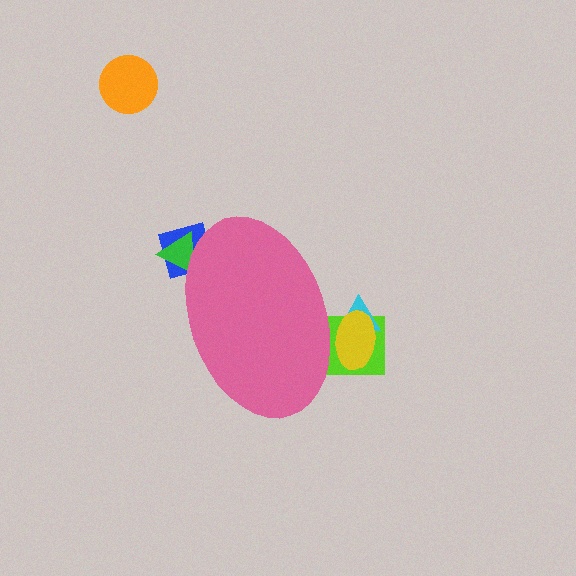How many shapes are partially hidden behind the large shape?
5 shapes are partially hidden.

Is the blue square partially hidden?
Yes, the blue square is partially hidden behind the pink ellipse.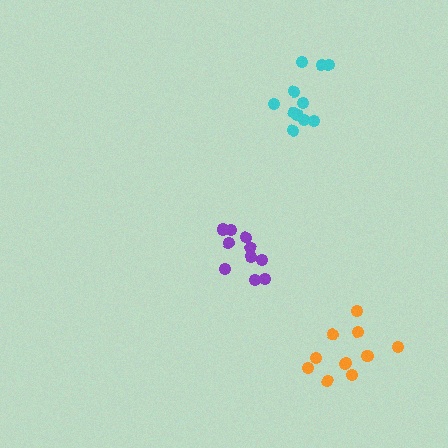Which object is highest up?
The cyan cluster is topmost.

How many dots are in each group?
Group 1: 11 dots, Group 2: 12 dots, Group 3: 11 dots (34 total).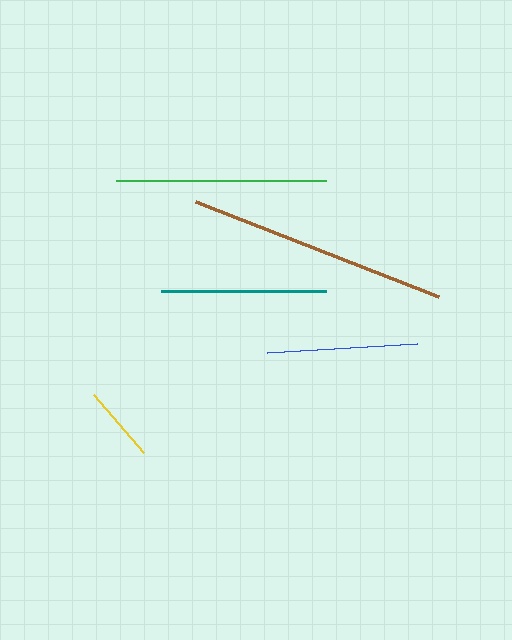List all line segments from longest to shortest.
From longest to shortest: brown, green, teal, blue, yellow.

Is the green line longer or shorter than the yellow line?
The green line is longer than the yellow line.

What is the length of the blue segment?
The blue segment is approximately 151 pixels long.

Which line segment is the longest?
The brown line is the longest at approximately 261 pixels.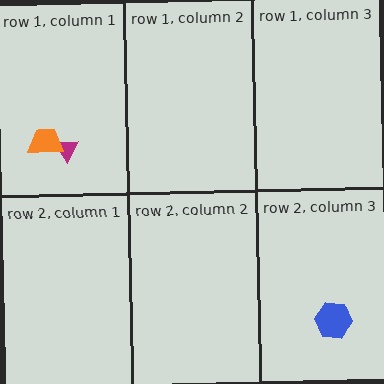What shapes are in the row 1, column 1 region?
The magenta triangle, the orange trapezoid.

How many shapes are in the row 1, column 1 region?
2.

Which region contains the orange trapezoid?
The row 1, column 1 region.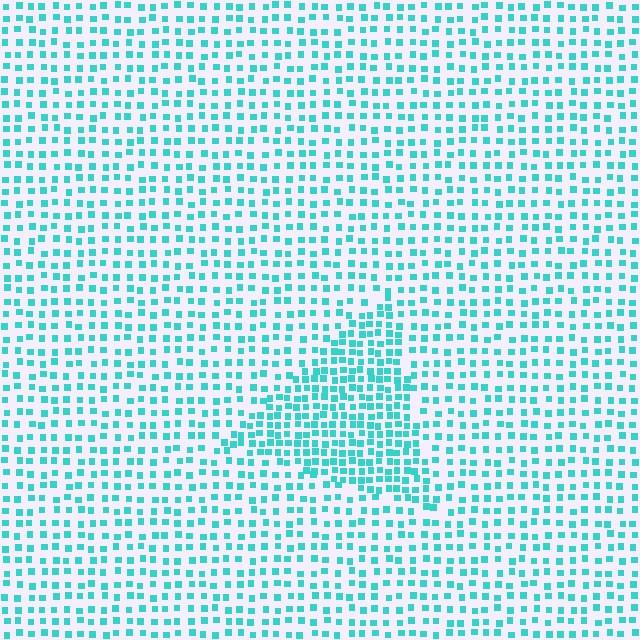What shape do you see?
I see a triangle.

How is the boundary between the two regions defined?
The boundary is defined by a change in element density (approximately 1.8x ratio). All elements are the same color, size, and shape.